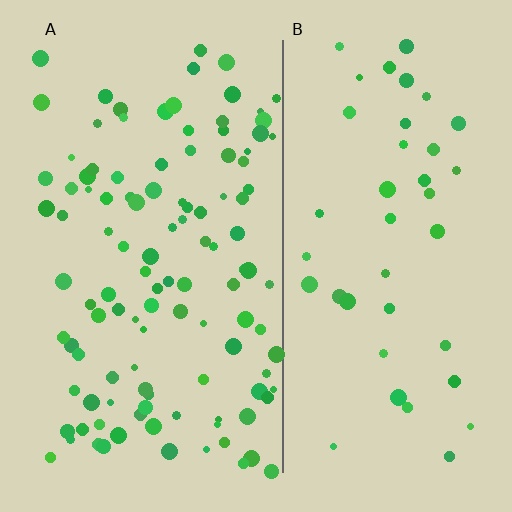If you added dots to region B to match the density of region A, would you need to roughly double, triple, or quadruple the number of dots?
Approximately triple.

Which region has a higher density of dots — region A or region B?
A (the left).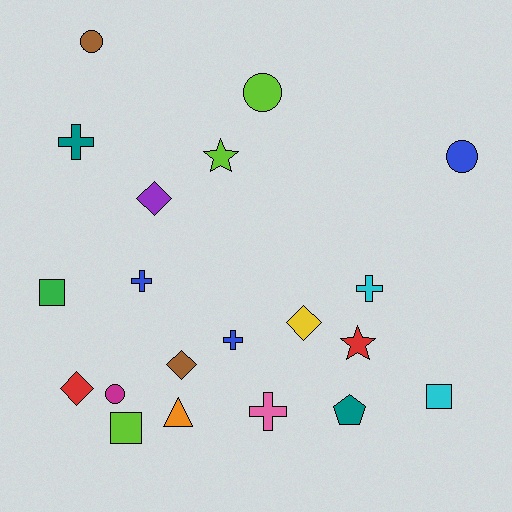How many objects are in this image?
There are 20 objects.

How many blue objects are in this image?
There are 3 blue objects.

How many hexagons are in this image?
There are no hexagons.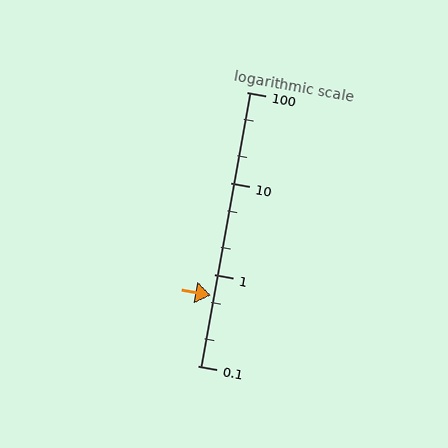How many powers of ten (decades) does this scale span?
The scale spans 3 decades, from 0.1 to 100.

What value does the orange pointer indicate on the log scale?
The pointer indicates approximately 0.59.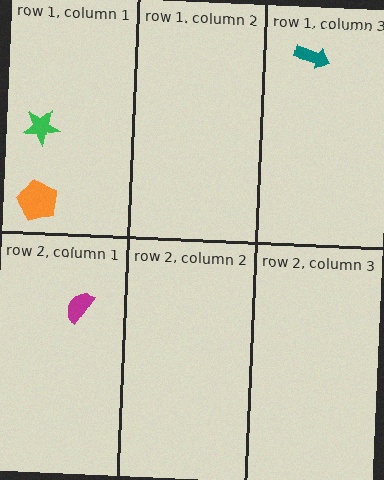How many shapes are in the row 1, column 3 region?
1.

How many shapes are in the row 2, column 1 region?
1.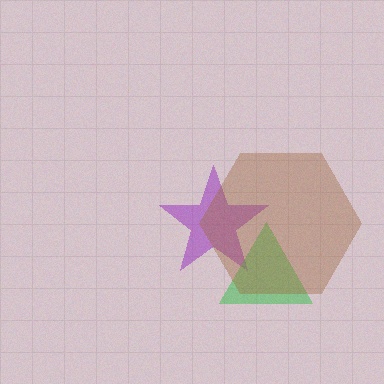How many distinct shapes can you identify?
There are 3 distinct shapes: a purple star, a green triangle, a brown hexagon.